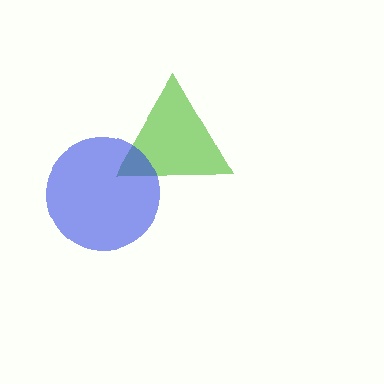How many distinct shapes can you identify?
There are 2 distinct shapes: a lime triangle, a blue circle.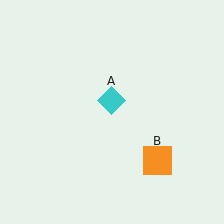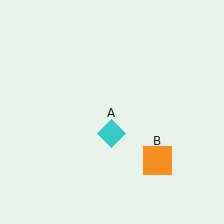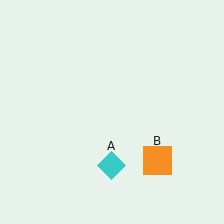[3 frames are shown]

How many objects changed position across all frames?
1 object changed position: cyan diamond (object A).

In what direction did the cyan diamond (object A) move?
The cyan diamond (object A) moved down.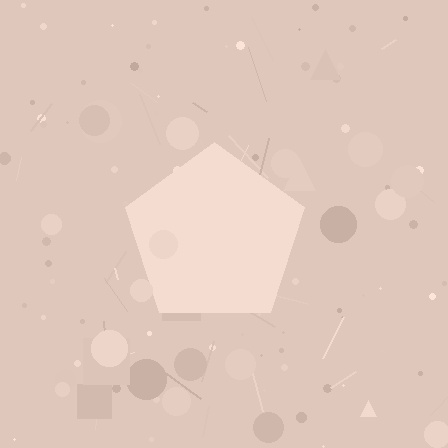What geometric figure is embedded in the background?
A pentagon is embedded in the background.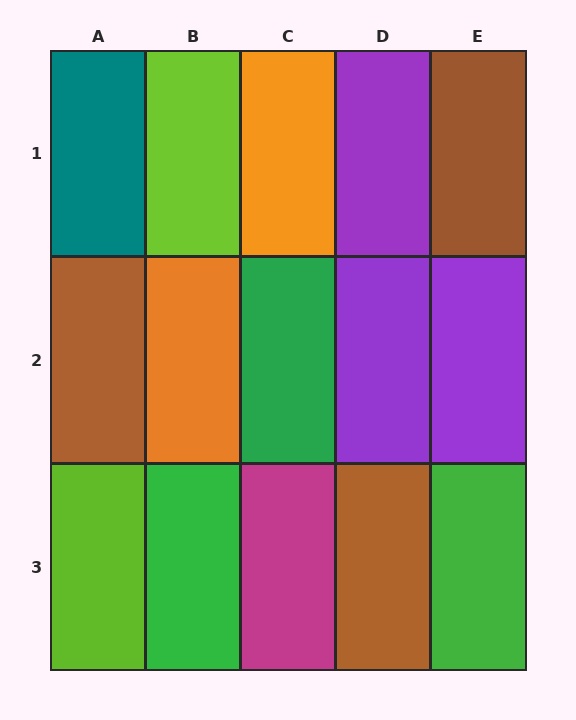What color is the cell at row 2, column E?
Purple.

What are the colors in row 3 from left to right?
Lime, green, magenta, brown, green.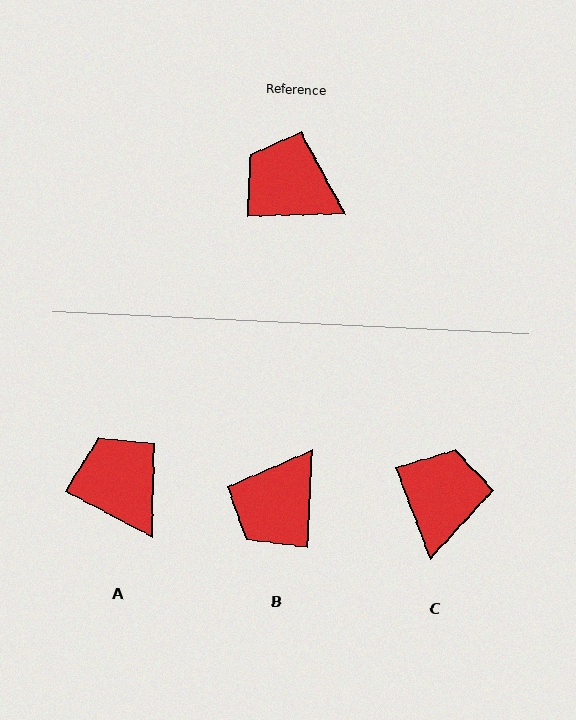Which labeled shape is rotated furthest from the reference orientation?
B, about 86 degrees away.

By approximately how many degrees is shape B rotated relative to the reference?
Approximately 86 degrees counter-clockwise.